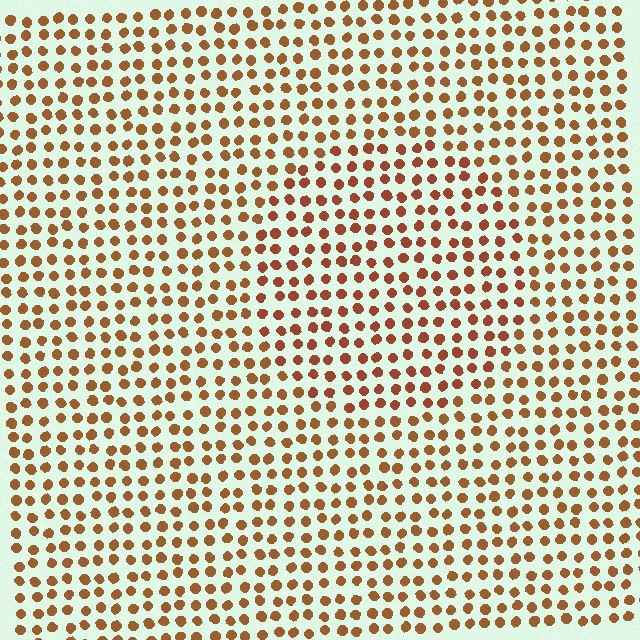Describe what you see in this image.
The image is filled with small brown elements in a uniform arrangement. A circle-shaped region is visible where the elements are tinted to a slightly different hue, forming a subtle color boundary.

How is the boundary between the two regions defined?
The boundary is defined purely by a slight shift in hue (about 15 degrees). Spacing, size, and orientation are identical on both sides.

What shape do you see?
I see a circle.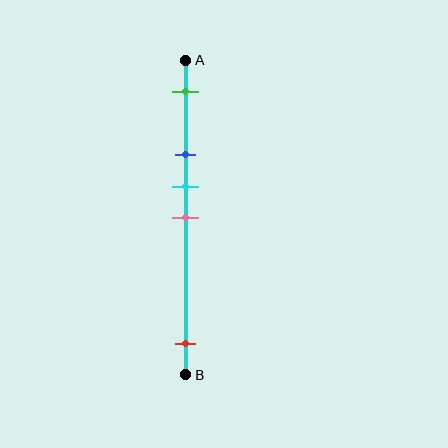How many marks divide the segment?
There are 5 marks dividing the segment.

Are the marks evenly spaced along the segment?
No, the marks are not evenly spaced.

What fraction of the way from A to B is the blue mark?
The blue mark is approximately 30% (0.3) of the way from A to B.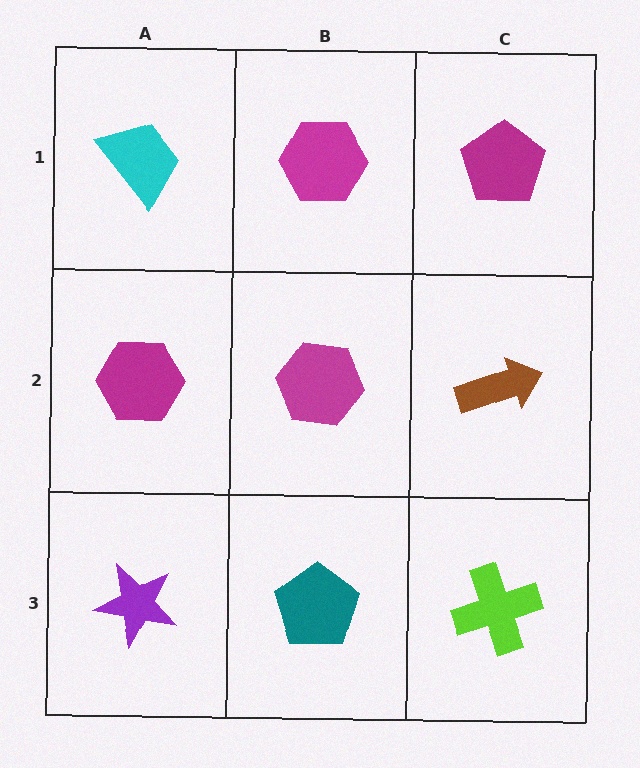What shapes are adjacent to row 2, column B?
A magenta hexagon (row 1, column B), a teal pentagon (row 3, column B), a magenta hexagon (row 2, column A), a brown arrow (row 2, column C).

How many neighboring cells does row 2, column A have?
3.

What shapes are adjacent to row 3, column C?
A brown arrow (row 2, column C), a teal pentagon (row 3, column B).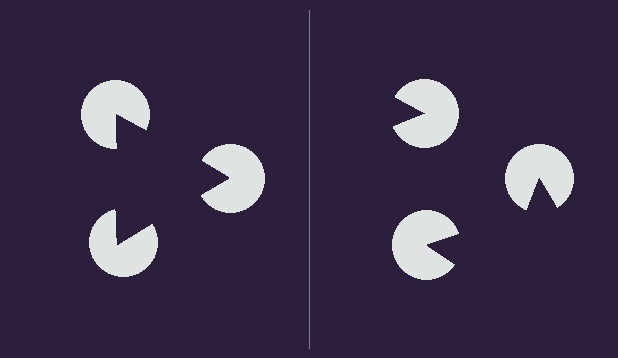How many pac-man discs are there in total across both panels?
6 — 3 on each side.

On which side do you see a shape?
An illusory triangle appears on the left side. On the right side the wedge cuts are rotated, so no coherent shape forms.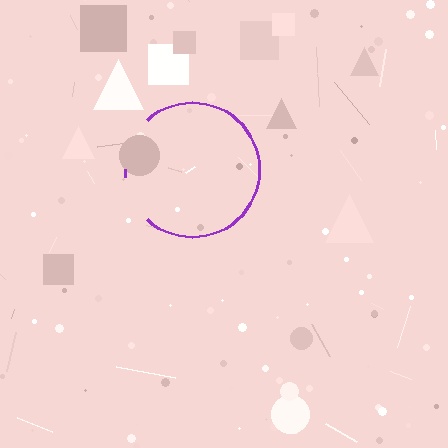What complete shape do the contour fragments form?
The contour fragments form a circle.